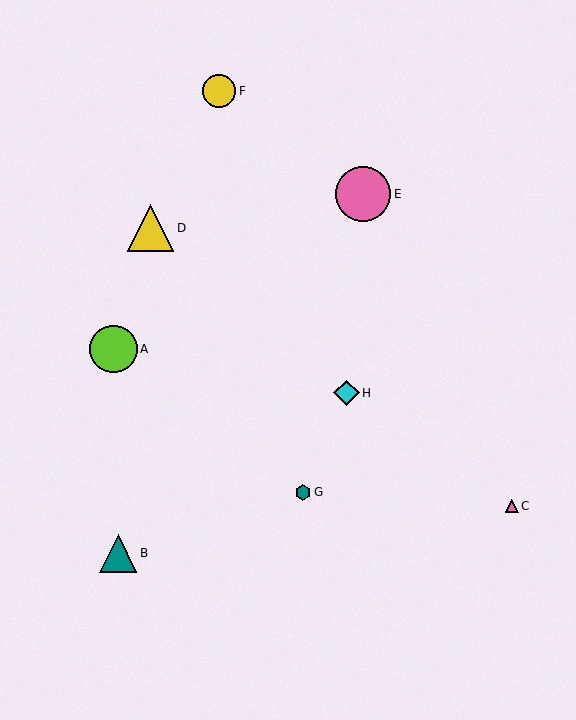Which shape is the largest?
The pink circle (labeled E) is the largest.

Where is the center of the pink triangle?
The center of the pink triangle is at (512, 506).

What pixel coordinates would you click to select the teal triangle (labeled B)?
Click at (118, 553) to select the teal triangle B.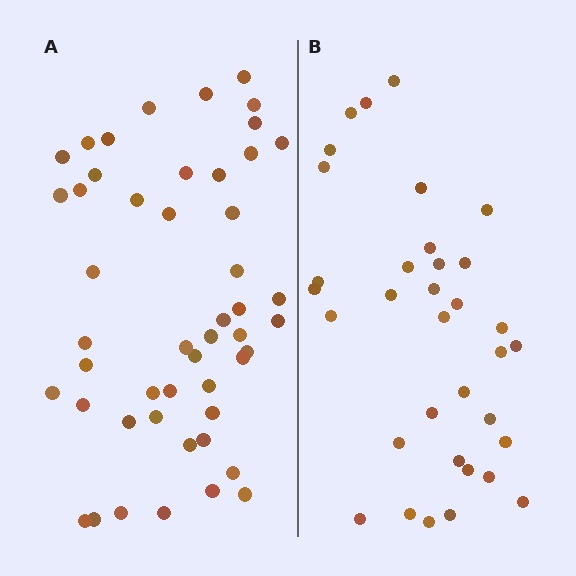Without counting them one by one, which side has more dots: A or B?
Region A (the left region) has more dots.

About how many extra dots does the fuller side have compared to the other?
Region A has approximately 15 more dots than region B.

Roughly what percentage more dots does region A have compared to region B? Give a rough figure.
About 45% more.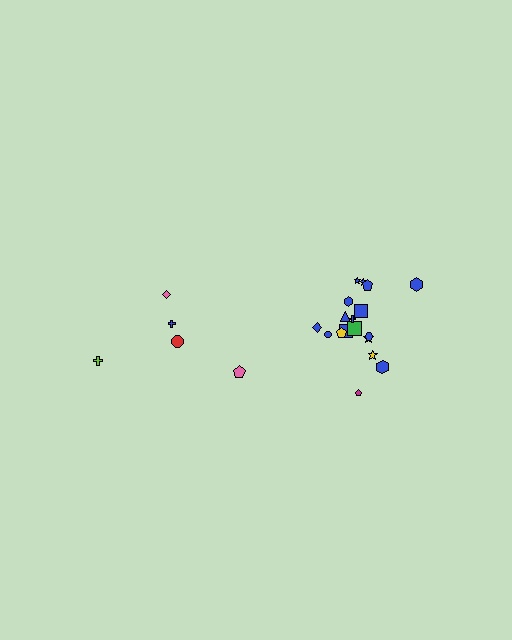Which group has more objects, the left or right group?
The right group.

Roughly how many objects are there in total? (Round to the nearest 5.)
Roughly 25 objects in total.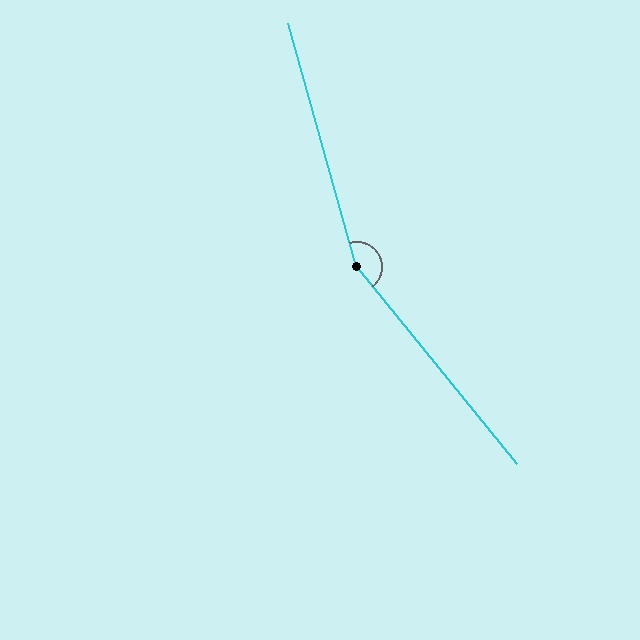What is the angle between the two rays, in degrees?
Approximately 157 degrees.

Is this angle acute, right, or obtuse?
It is obtuse.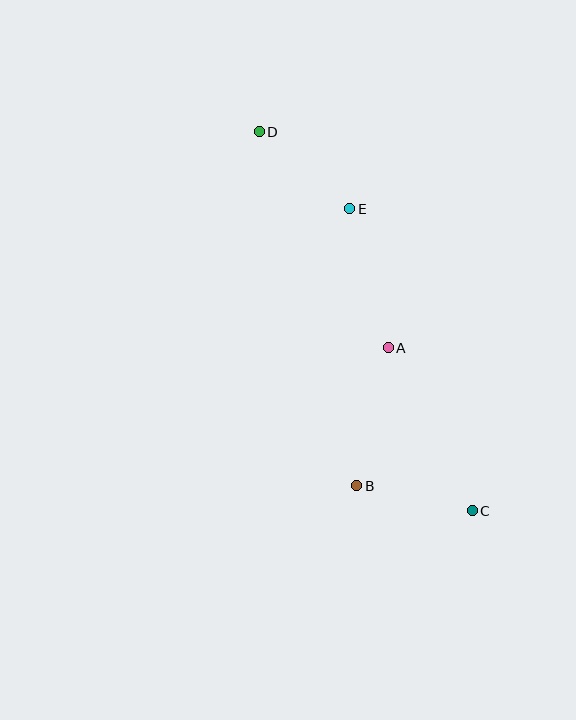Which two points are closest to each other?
Points B and C are closest to each other.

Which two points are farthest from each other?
Points C and D are farthest from each other.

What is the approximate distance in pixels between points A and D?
The distance between A and D is approximately 251 pixels.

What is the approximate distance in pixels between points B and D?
The distance between B and D is approximately 367 pixels.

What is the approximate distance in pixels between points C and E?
The distance between C and E is approximately 326 pixels.